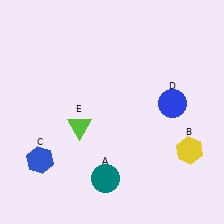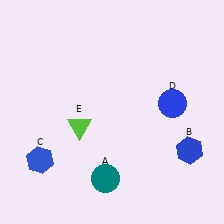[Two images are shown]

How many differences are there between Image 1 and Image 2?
There is 1 difference between the two images.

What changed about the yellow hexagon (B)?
In Image 1, B is yellow. In Image 2, it changed to blue.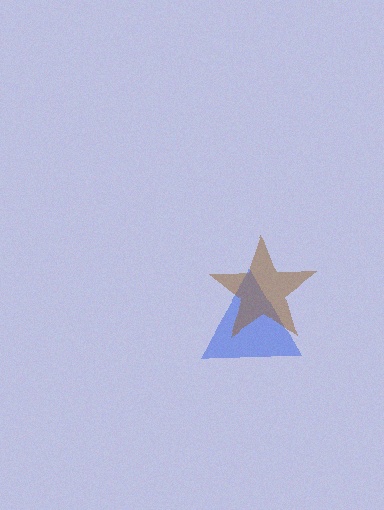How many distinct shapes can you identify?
There are 2 distinct shapes: a blue triangle, a brown star.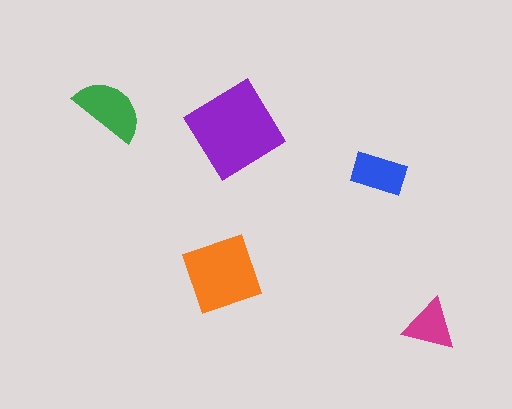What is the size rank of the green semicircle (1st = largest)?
3rd.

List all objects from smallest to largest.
The magenta triangle, the blue rectangle, the green semicircle, the orange diamond, the purple diamond.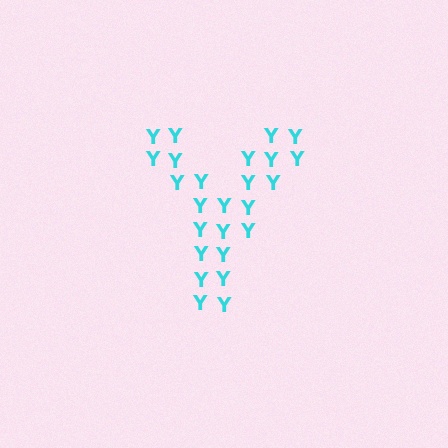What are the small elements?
The small elements are letter Y's.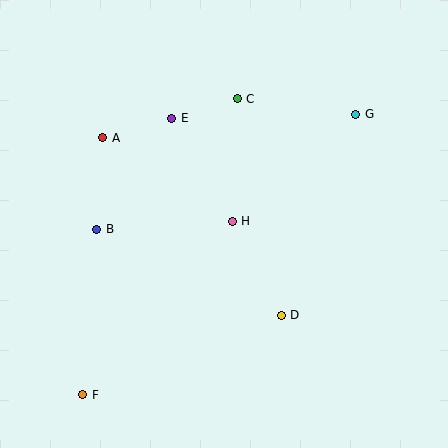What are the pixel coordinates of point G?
Point G is at (355, 114).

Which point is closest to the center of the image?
Point H at (232, 221) is closest to the center.